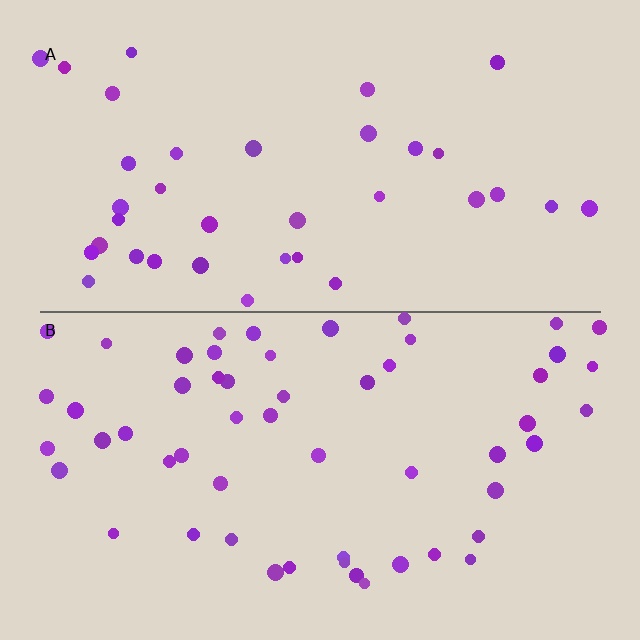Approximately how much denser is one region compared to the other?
Approximately 1.5× — region B over region A.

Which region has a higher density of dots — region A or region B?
B (the bottom).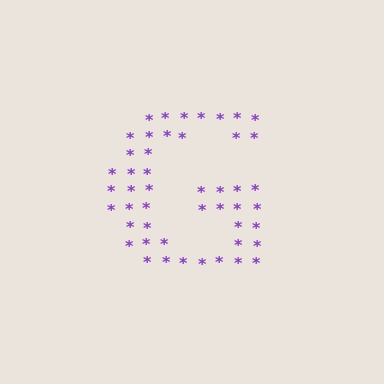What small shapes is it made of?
It is made of small asterisks.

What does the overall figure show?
The overall figure shows the letter G.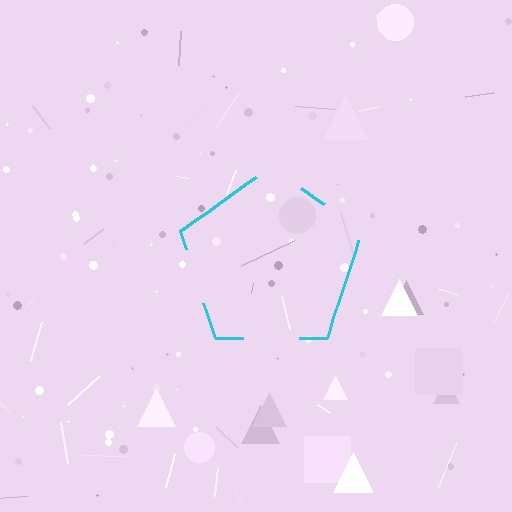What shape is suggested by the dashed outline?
The dashed outline suggests a pentagon.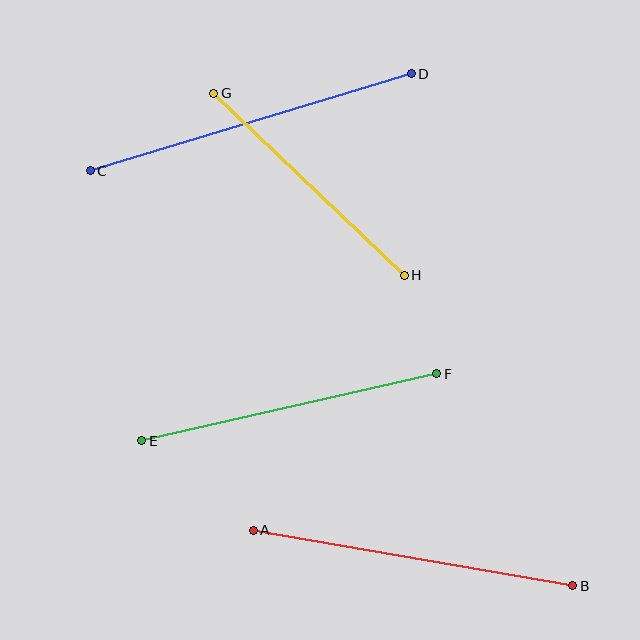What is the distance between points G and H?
The distance is approximately 264 pixels.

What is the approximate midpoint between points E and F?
The midpoint is at approximately (289, 407) pixels.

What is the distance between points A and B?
The distance is approximately 324 pixels.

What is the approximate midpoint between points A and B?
The midpoint is at approximately (413, 558) pixels.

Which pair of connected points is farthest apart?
Points C and D are farthest apart.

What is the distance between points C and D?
The distance is approximately 335 pixels.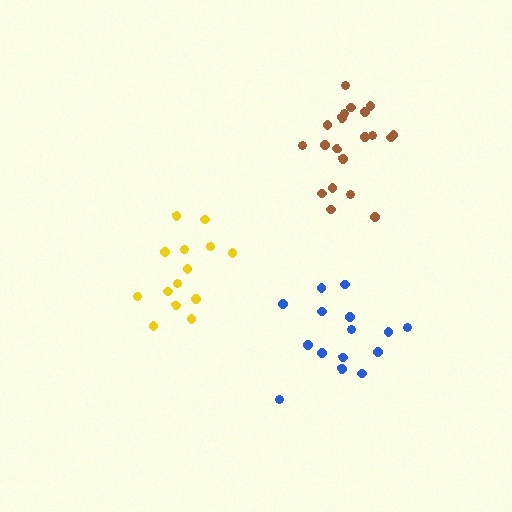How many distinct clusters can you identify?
There are 3 distinct clusters.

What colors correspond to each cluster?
The clusters are colored: yellow, blue, brown.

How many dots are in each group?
Group 1: 14 dots, Group 2: 15 dots, Group 3: 20 dots (49 total).